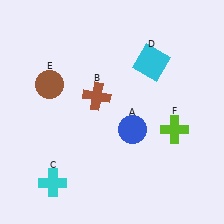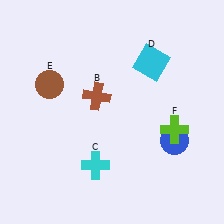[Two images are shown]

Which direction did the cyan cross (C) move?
The cyan cross (C) moved right.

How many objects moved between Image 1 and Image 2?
2 objects moved between the two images.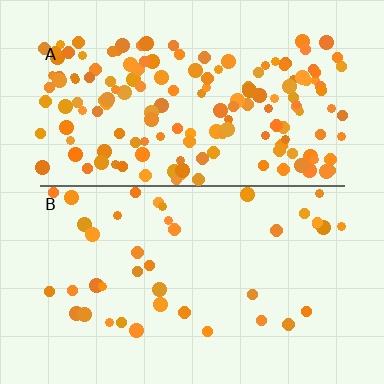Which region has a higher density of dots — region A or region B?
A (the top).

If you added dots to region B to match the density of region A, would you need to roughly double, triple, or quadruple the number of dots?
Approximately quadruple.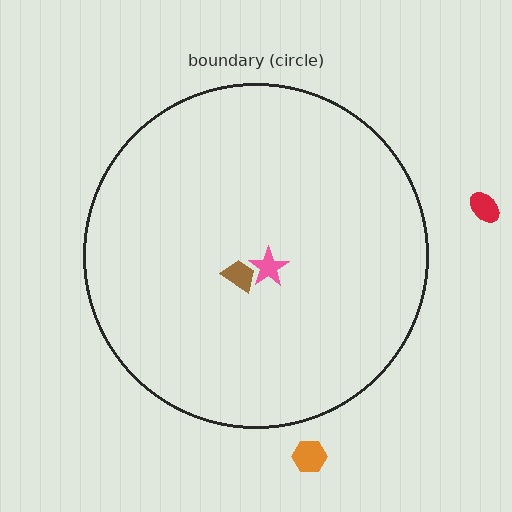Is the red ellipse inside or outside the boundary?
Outside.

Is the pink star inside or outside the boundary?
Inside.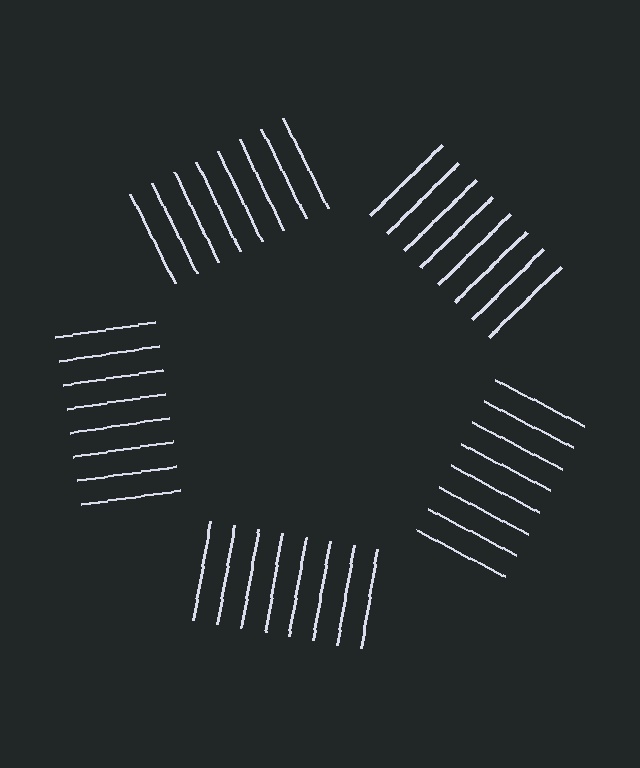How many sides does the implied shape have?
5 sides — the line-ends trace a pentagon.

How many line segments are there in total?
40 — 8 along each of the 5 edges.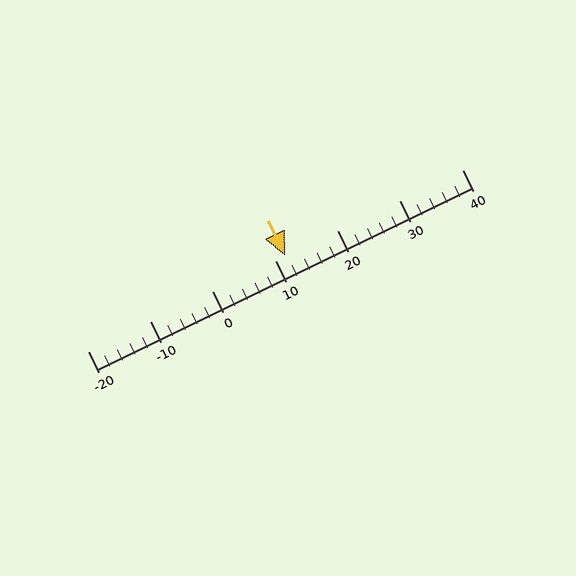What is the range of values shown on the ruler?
The ruler shows values from -20 to 40.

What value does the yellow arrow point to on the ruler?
The yellow arrow points to approximately 12.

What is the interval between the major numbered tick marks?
The major tick marks are spaced 10 units apart.